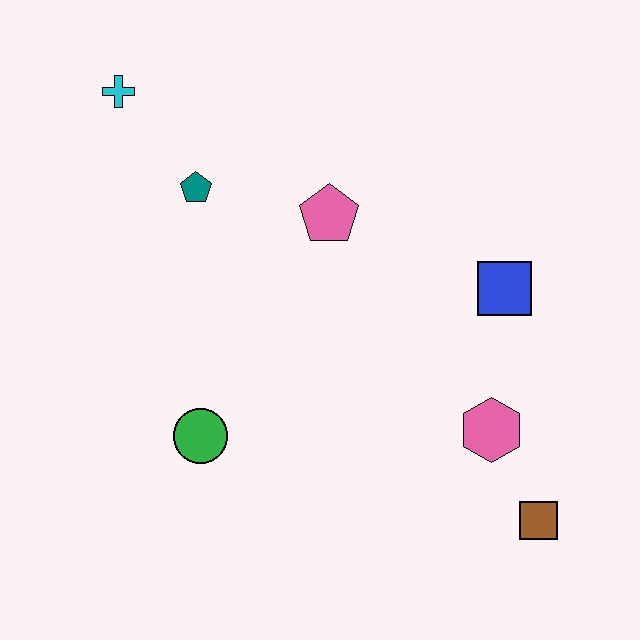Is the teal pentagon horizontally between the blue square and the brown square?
No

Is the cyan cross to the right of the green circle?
No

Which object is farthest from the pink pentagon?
The brown square is farthest from the pink pentagon.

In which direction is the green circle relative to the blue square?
The green circle is to the left of the blue square.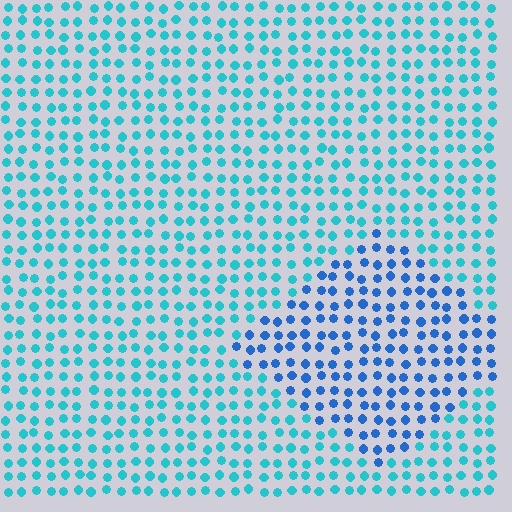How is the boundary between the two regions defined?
The boundary is defined purely by a slight shift in hue (about 33 degrees). Spacing, size, and orientation are identical on both sides.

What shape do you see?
I see a diamond.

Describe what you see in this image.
The image is filled with small cyan elements in a uniform arrangement. A diamond-shaped region is visible where the elements are tinted to a slightly different hue, forming a subtle color boundary.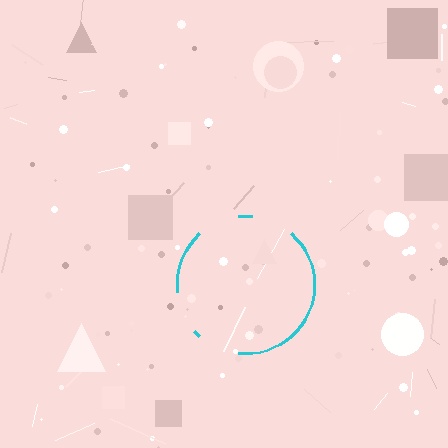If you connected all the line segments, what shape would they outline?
They would outline a circle.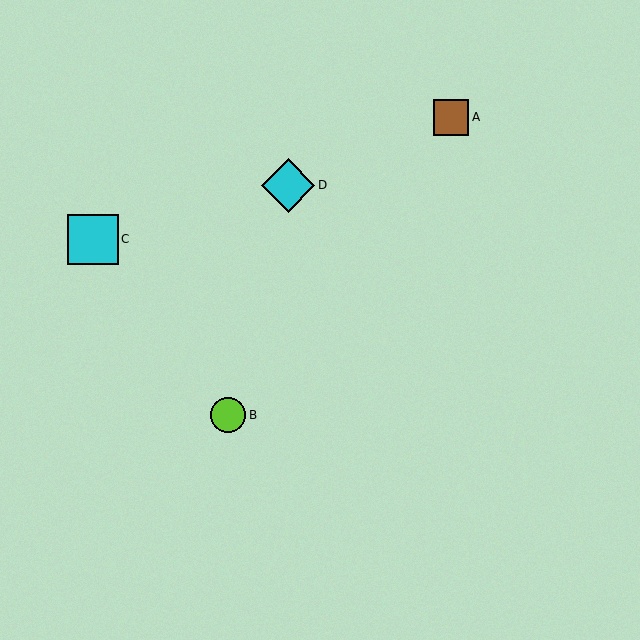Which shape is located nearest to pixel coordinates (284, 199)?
The cyan diamond (labeled D) at (288, 185) is nearest to that location.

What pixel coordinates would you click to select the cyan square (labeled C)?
Click at (93, 239) to select the cyan square C.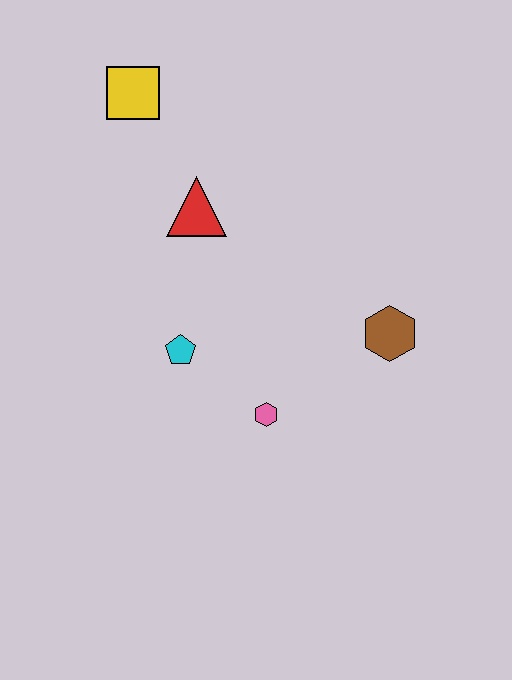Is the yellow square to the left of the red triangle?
Yes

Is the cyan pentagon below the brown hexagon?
Yes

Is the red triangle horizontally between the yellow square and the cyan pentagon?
No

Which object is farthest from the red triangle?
The brown hexagon is farthest from the red triangle.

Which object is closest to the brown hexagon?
The pink hexagon is closest to the brown hexagon.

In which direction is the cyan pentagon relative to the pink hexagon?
The cyan pentagon is to the left of the pink hexagon.